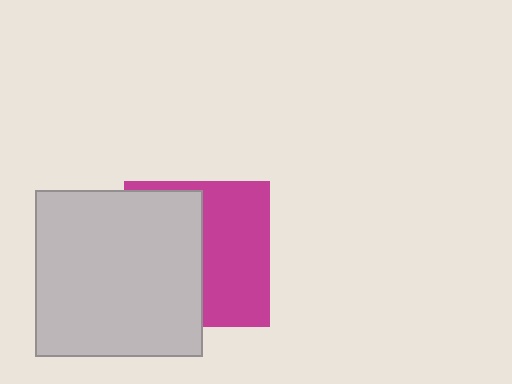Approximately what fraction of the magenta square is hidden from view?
Roughly 52% of the magenta square is hidden behind the light gray square.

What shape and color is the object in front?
The object in front is a light gray square.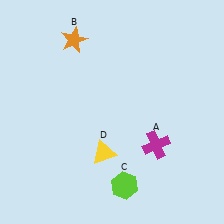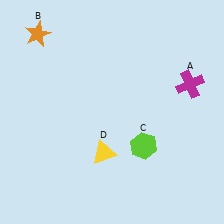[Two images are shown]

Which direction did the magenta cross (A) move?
The magenta cross (A) moved up.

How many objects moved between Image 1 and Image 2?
3 objects moved between the two images.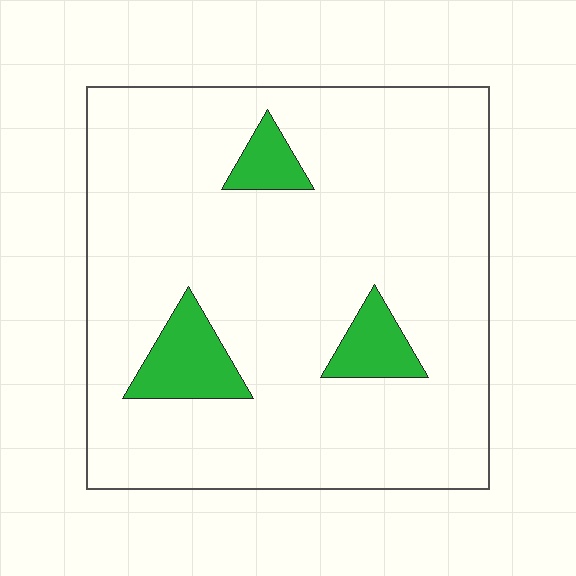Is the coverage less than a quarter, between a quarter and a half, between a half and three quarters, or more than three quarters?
Less than a quarter.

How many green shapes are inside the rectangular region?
3.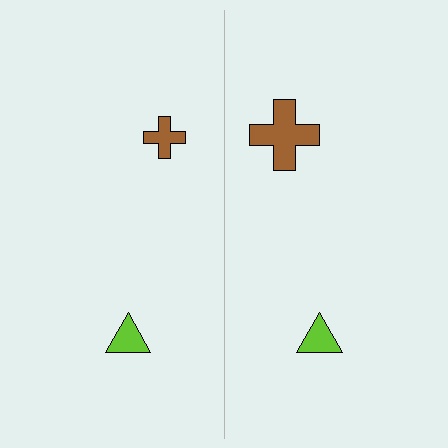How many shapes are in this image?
There are 4 shapes in this image.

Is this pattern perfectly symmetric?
No, the pattern is not perfectly symmetric. The brown cross on the right side has a different size than its mirror counterpart.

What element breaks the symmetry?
The brown cross on the right side has a different size than its mirror counterpart.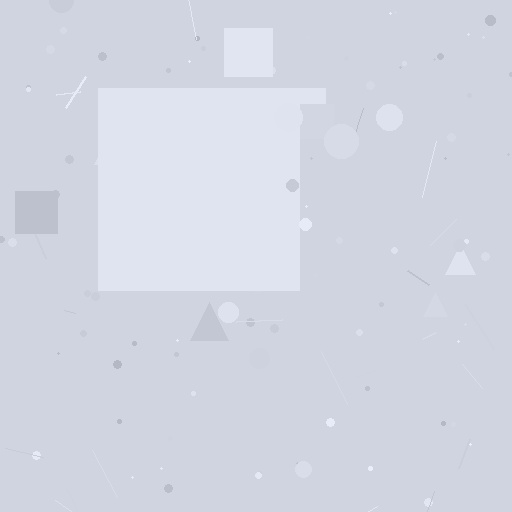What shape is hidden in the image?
A square is hidden in the image.